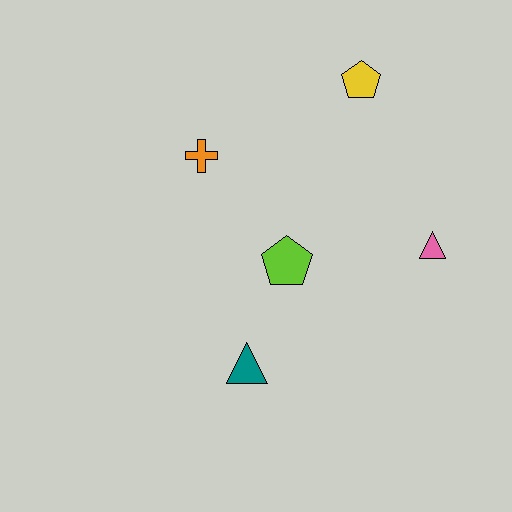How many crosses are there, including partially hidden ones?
There is 1 cross.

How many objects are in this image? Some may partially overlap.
There are 5 objects.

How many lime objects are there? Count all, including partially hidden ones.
There is 1 lime object.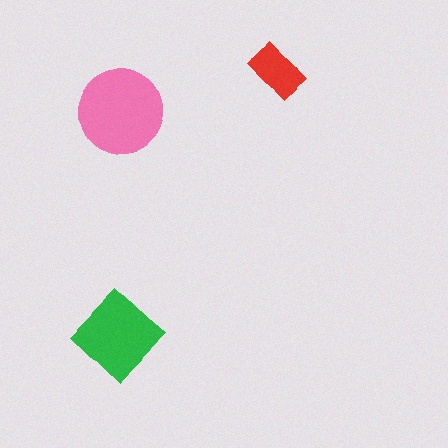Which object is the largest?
The pink circle.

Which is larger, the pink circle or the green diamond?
The pink circle.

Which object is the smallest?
The red rectangle.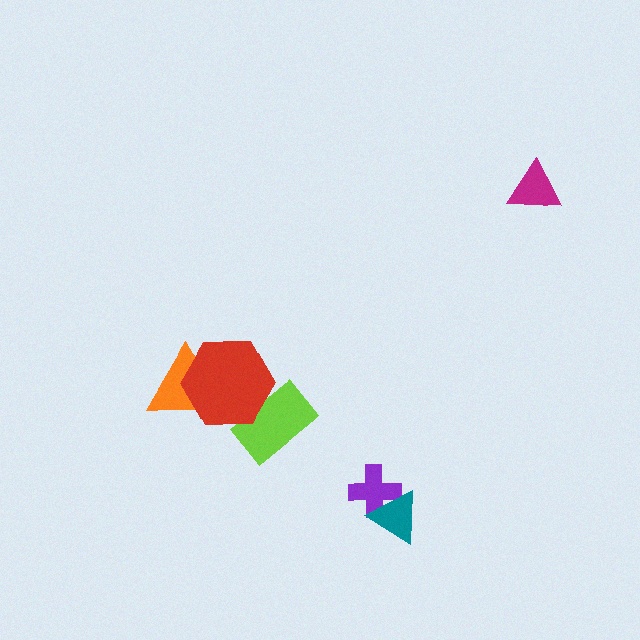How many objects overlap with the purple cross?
1 object overlaps with the purple cross.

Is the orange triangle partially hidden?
Yes, it is partially covered by another shape.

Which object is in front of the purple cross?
The teal triangle is in front of the purple cross.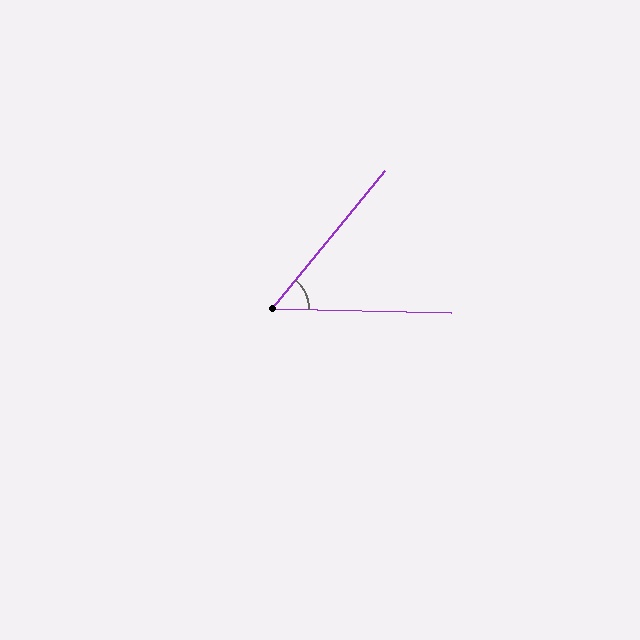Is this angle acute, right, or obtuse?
It is acute.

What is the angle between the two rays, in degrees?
Approximately 52 degrees.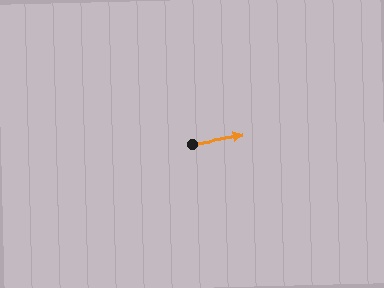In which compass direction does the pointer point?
East.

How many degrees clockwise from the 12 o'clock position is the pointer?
Approximately 81 degrees.